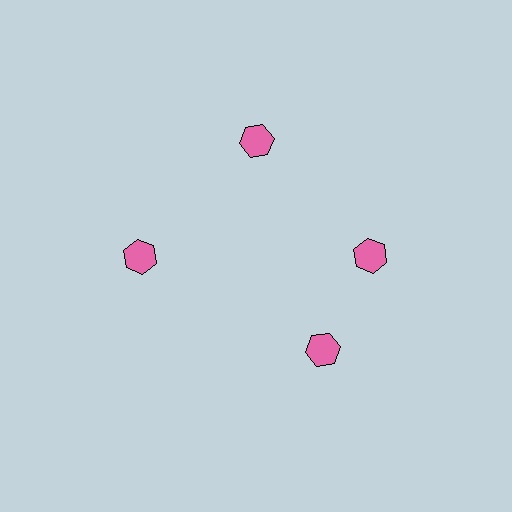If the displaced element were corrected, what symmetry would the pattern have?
It would have 4-fold rotational symmetry — the pattern would map onto itself every 90 degrees.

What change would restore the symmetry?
The symmetry would be restored by rotating it back into even spacing with its neighbors so that all 4 hexagons sit at equal angles and equal distance from the center.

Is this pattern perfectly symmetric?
No. The 4 pink hexagons are arranged in a ring, but one element near the 6 o'clock position is rotated out of alignment along the ring, breaking the 4-fold rotational symmetry.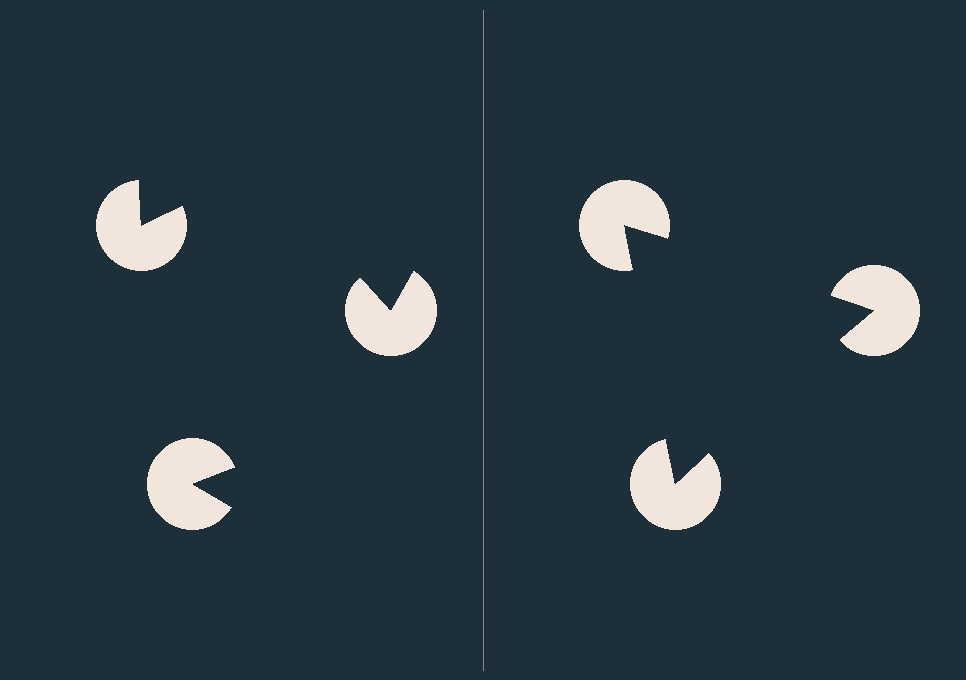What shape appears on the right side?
An illusory triangle.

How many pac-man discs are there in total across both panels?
6 — 3 on each side.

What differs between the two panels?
The pac-man discs are positioned identically on both sides; only the wedge orientations differ. On the right they align to a triangle; on the left they are misaligned.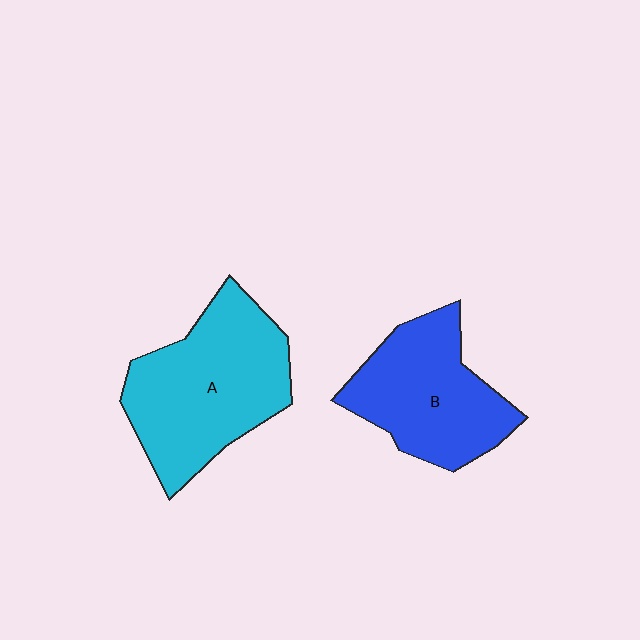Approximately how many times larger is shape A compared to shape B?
Approximately 1.2 times.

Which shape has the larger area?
Shape A (cyan).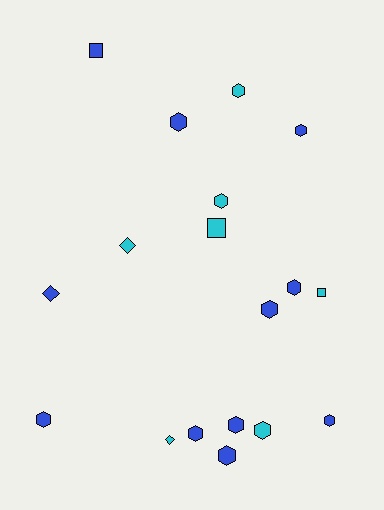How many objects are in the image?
There are 18 objects.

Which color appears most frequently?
Blue, with 11 objects.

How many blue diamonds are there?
There is 1 blue diamond.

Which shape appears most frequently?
Hexagon, with 12 objects.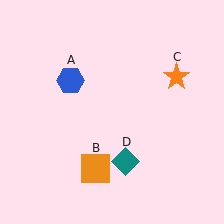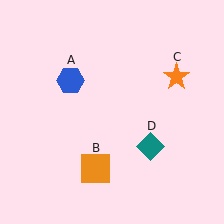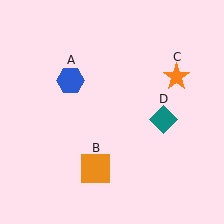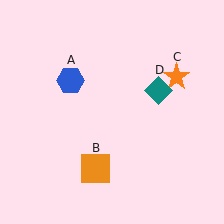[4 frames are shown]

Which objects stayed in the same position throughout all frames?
Blue hexagon (object A) and orange square (object B) and orange star (object C) remained stationary.